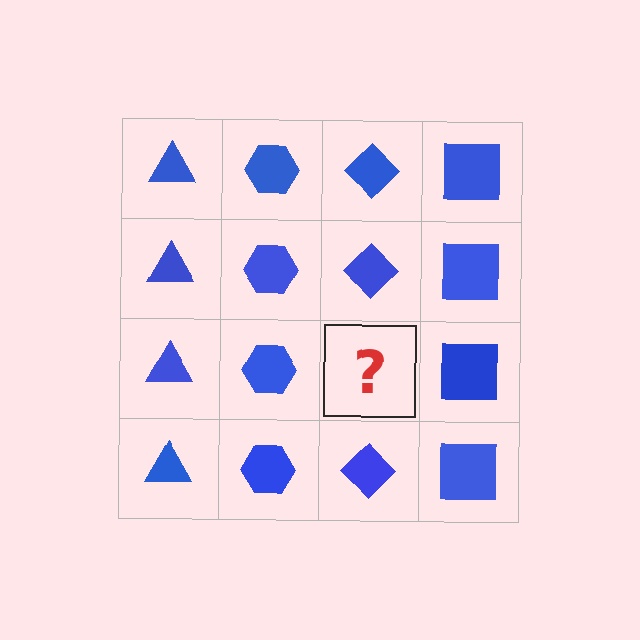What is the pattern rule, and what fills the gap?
The rule is that each column has a consistent shape. The gap should be filled with a blue diamond.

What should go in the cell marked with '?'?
The missing cell should contain a blue diamond.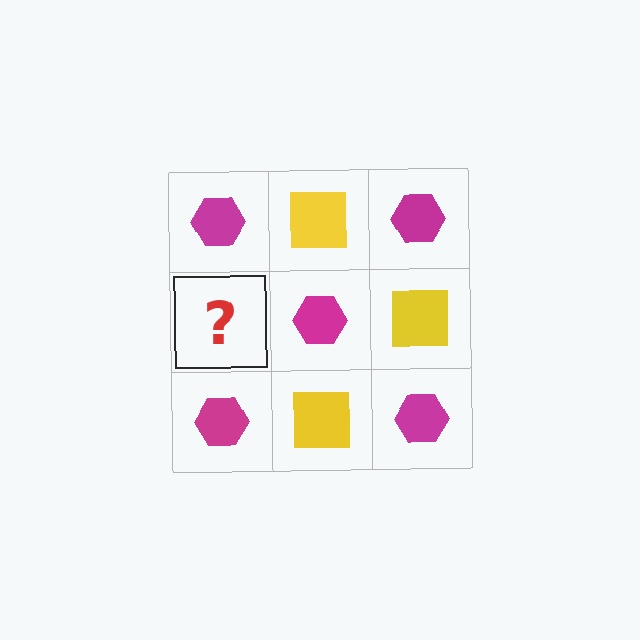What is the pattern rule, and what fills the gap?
The rule is that it alternates magenta hexagon and yellow square in a checkerboard pattern. The gap should be filled with a yellow square.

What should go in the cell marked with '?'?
The missing cell should contain a yellow square.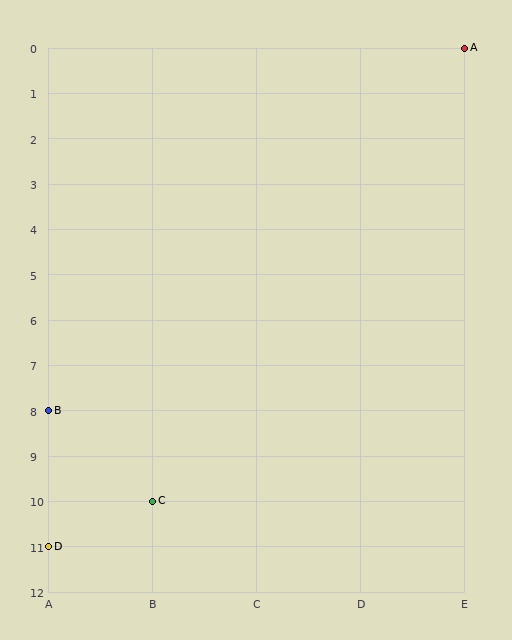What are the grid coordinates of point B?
Point B is at grid coordinates (A, 8).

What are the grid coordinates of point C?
Point C is at grid coordinates (B, 10).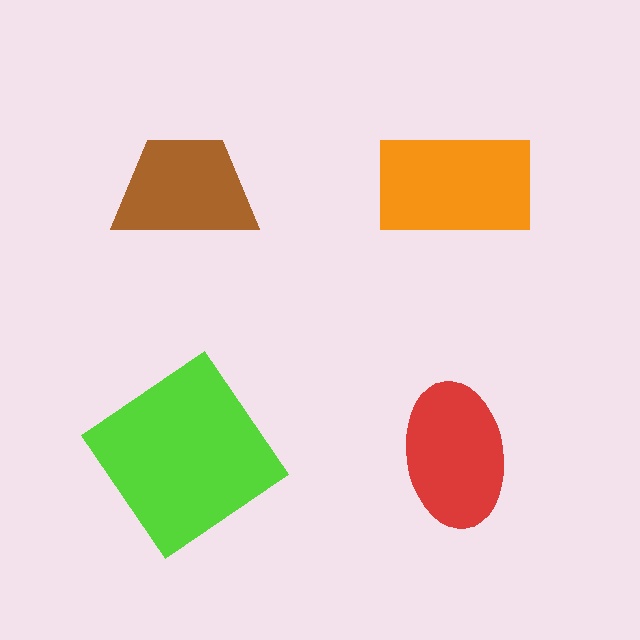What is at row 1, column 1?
A brown trapezoid.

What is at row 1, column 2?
An orange rectangle.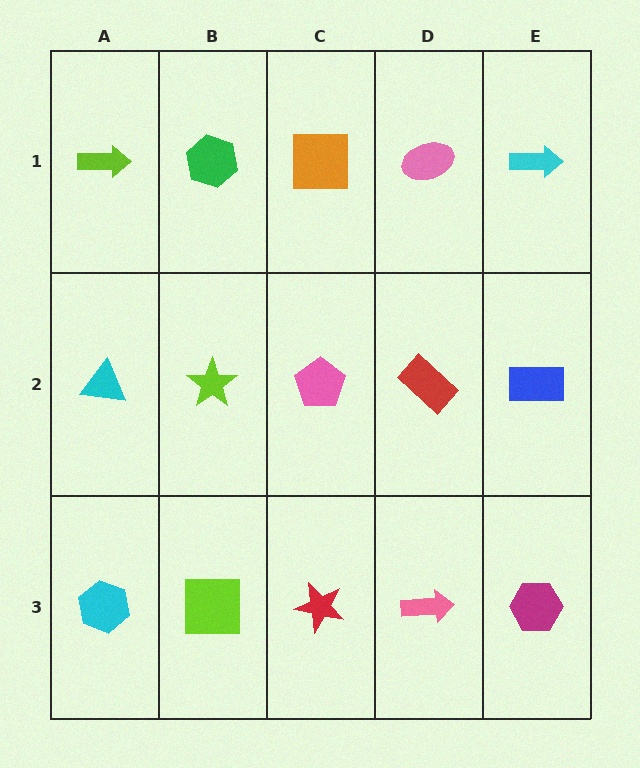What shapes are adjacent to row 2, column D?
A pink ellipse (row 1, column D), a pink arrow (row 3, column D), a pink pentagon (row 2, column C), a blue rectangle (row 2, column E).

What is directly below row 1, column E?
A blue rectangle.